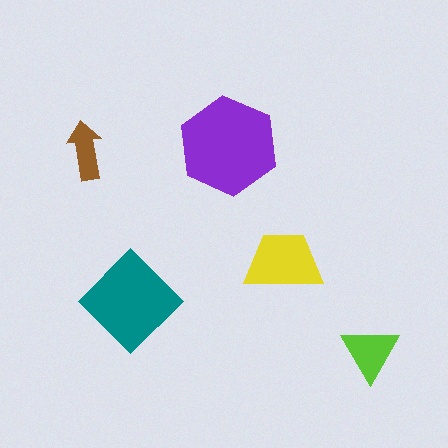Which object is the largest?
The purple hexagon.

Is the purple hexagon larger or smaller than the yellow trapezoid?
Larger.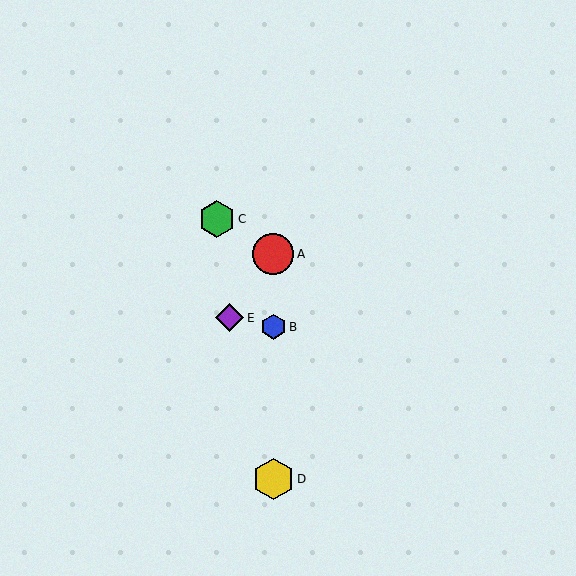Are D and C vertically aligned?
No, D is at x≈273 and C is at x≈217.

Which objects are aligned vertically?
Objects A, B, D are aligned vertically.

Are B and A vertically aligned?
Yes, both are at x≈273.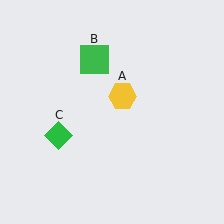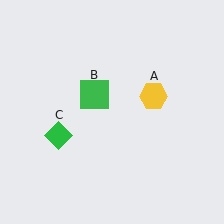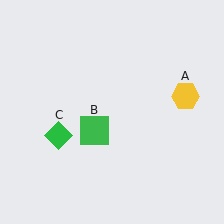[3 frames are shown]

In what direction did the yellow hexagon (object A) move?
The yellow hexagon (object A) moved right.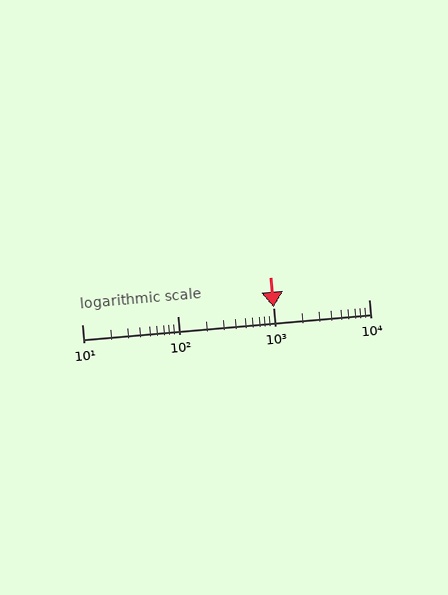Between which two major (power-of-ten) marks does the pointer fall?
The pointer is between 1000 and 10000.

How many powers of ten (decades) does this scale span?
The scale spans 3 decades, from 10 to 10000.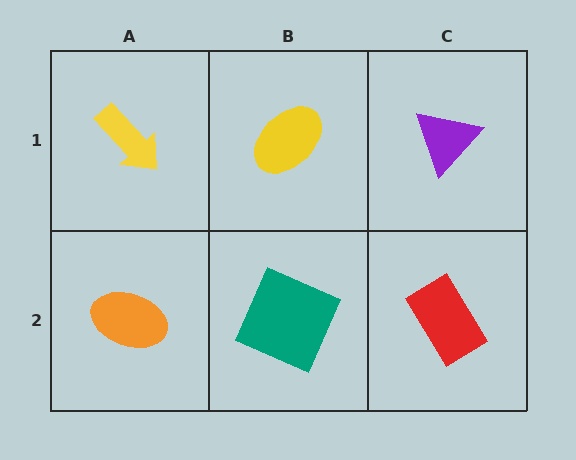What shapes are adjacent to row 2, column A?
A yellow arrow (row 1, column A), a teal square (row 2, column B).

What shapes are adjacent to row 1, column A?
An orange ellipse (row 2, column A), a yellow ellipse (row 1, column B).